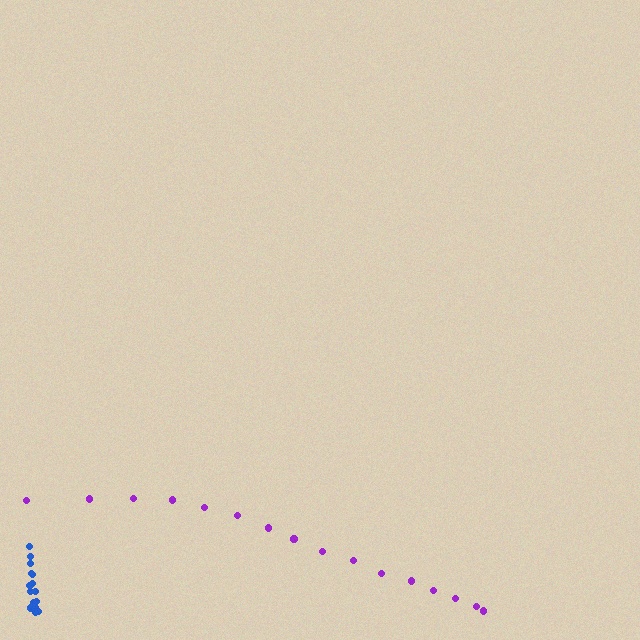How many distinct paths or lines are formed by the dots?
There are 2 distinct paths.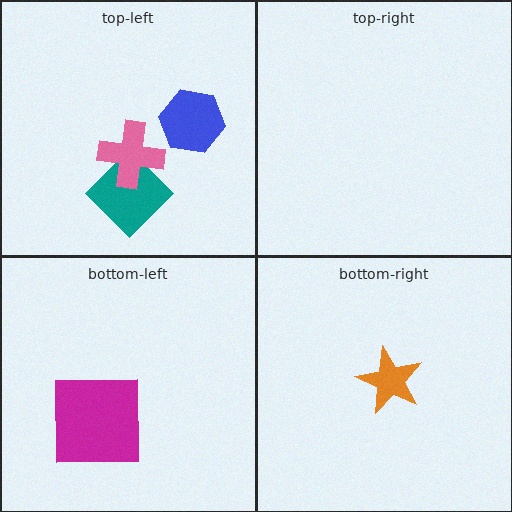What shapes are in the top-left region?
The teal diamond, the pink cross, the blue hexagon.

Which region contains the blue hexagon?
The top-left region.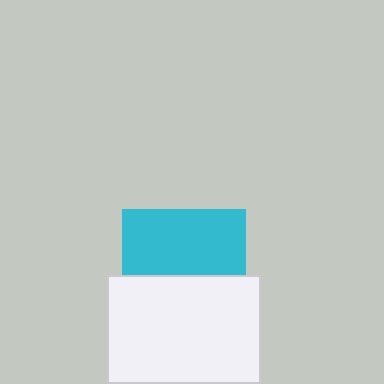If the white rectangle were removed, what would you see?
You would see the complete cyan square.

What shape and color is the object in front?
The object in front is a white rectangle.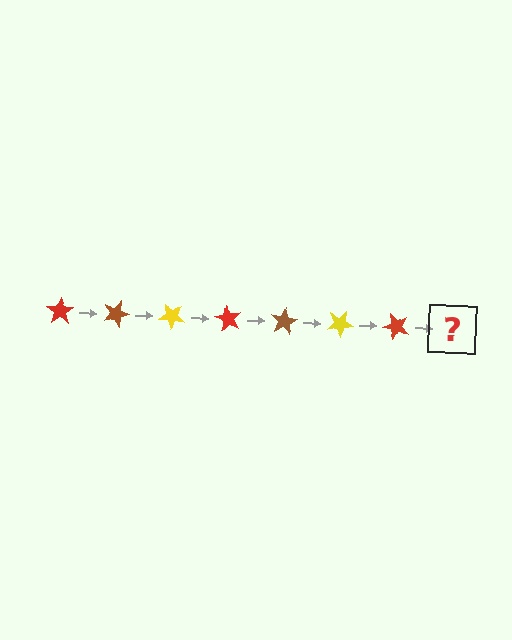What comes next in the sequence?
The next element should be a brown star, rotated 140 degrees from the start.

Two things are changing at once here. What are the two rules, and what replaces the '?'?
The two rules are that it rotates 20 degrees each step and the color cycles through red, brown, and yellow. The '?' should be a brown star, rotated 140 degrees from the start.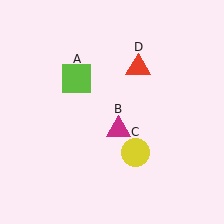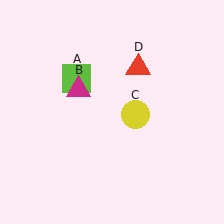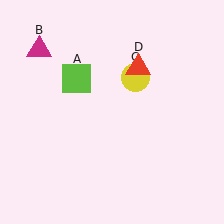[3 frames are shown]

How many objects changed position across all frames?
2 objects changed position: magenta triangle (object B), yellow circle (object C).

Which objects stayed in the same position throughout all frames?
Lime square (object A) and red triangle (object D) remained stationary.